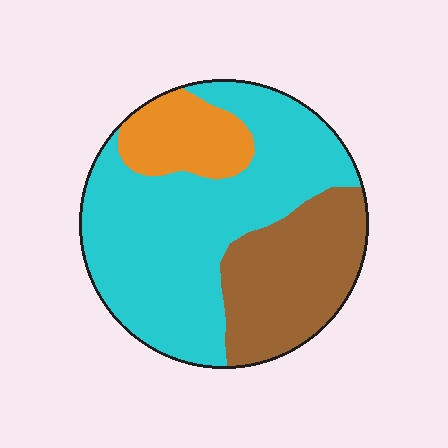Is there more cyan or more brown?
Cyan.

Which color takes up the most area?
Cyan, at roughly 60%.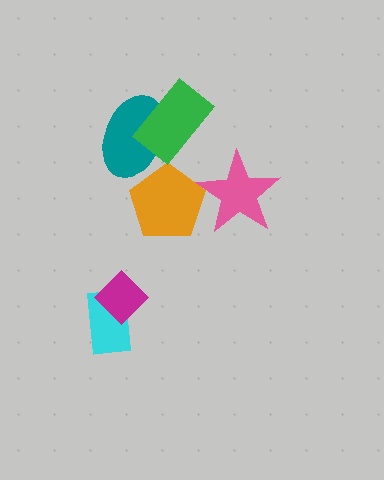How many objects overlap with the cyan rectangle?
1 object overlaps with the cyan rectangle.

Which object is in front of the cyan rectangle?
The magenta diamond is in front of the cyan rectangle.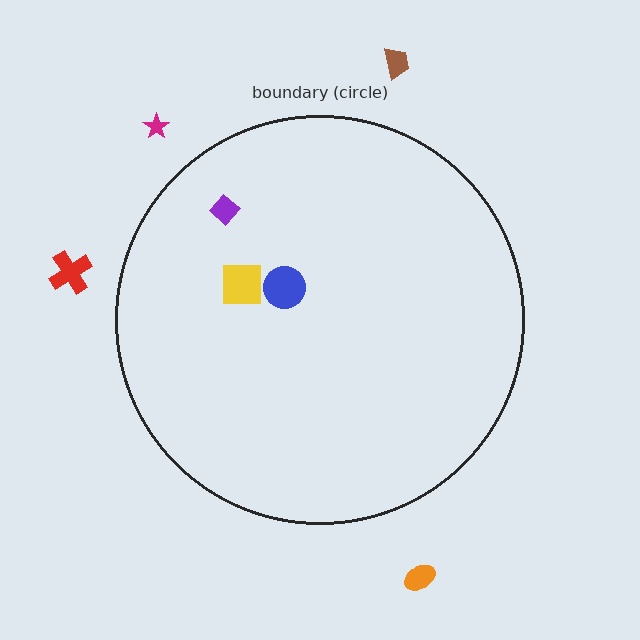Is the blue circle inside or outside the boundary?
Inside.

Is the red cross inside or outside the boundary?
Outside.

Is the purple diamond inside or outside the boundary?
Inside.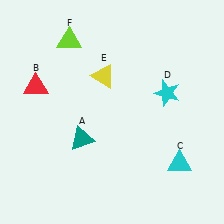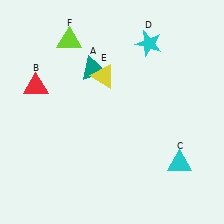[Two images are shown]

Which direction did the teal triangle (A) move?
The teal triangle (A) moved up.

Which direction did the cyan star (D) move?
The cyan star (D) moved up.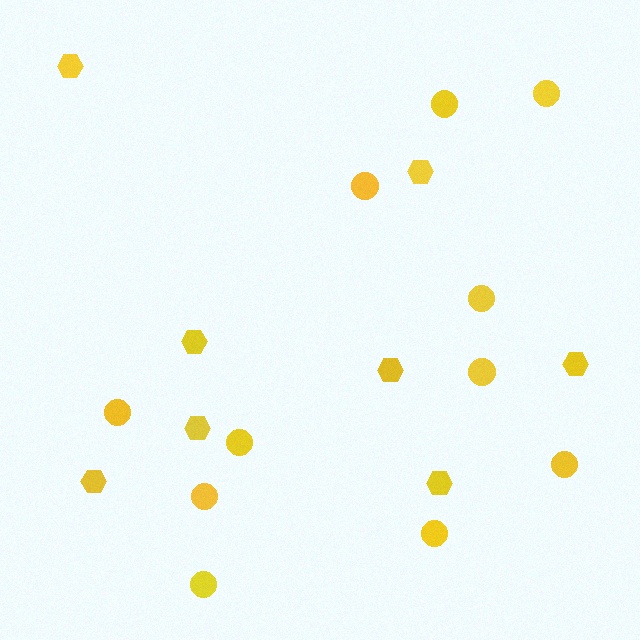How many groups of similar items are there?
There are 2 groups: one group of circles (11) and one group of hexagons (8).